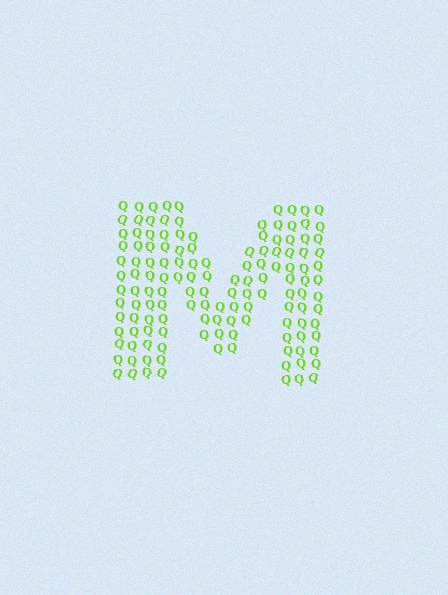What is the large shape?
The large shape is the letter M.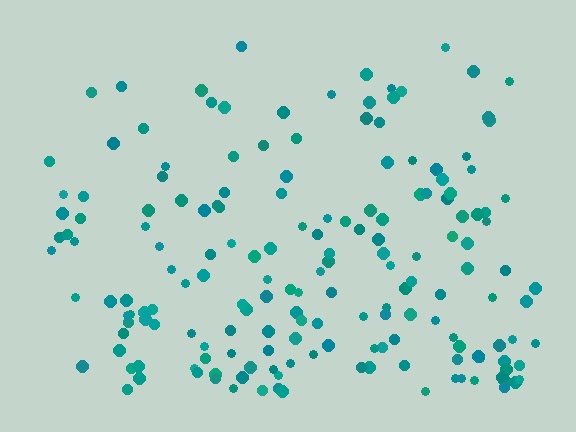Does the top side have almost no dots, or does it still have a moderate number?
Still a moderate number, just noticeably fewer than the bottom.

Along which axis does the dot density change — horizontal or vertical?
Vertical.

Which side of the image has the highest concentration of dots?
The bottom.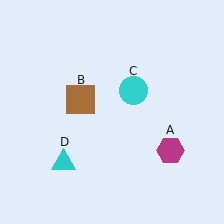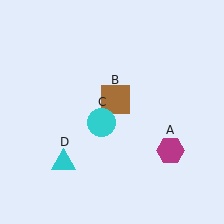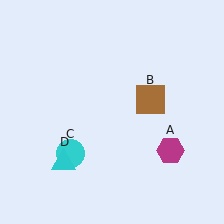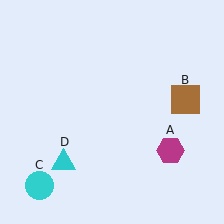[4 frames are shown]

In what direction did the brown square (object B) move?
The brown square (object B) moved right.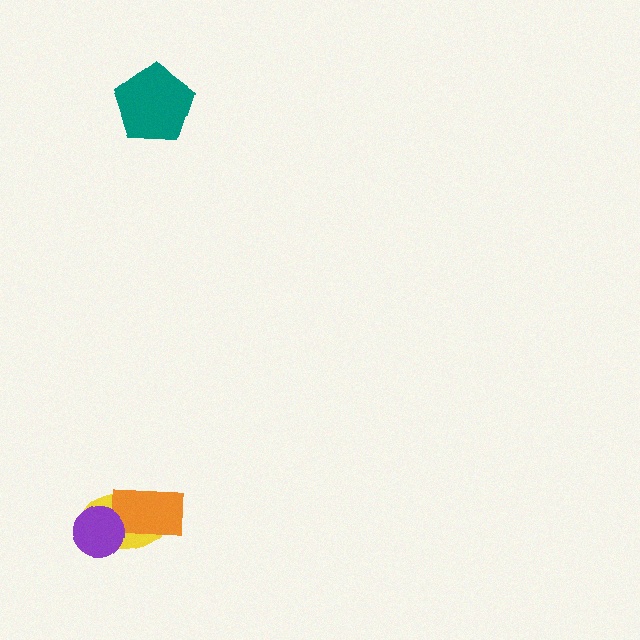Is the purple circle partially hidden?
No, no other shape covers it.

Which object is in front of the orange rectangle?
The purple circle is in front of the orange rectangle.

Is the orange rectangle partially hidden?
Yes, it is partially covered by another shape.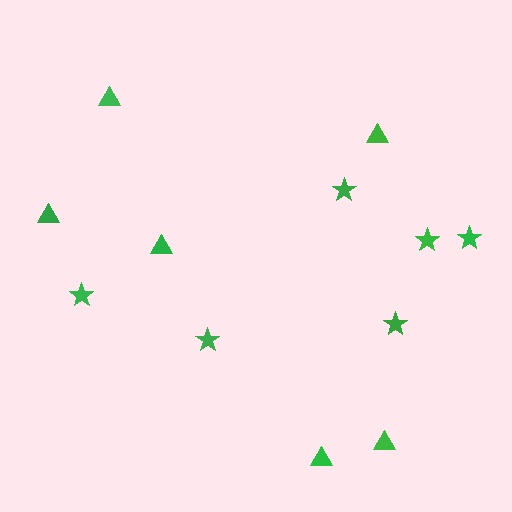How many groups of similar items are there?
There are 2 groups: one group of stars (6) and one group of triangles (6).